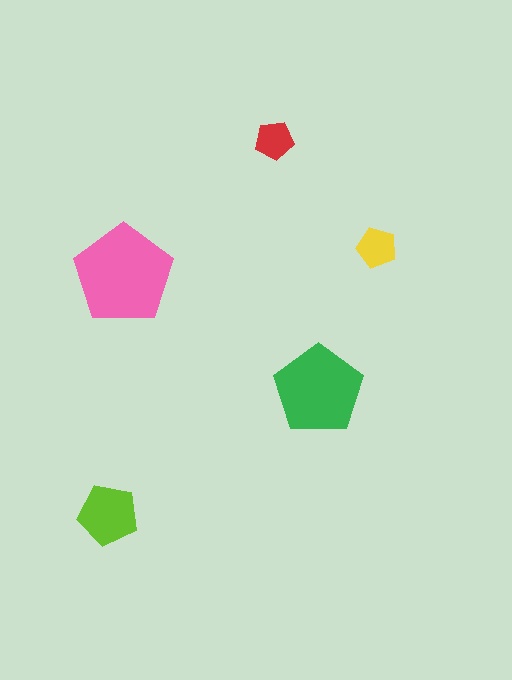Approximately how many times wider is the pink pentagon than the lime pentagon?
About 1.5 times wider.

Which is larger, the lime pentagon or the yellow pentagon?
The lime one.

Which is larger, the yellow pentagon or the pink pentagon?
The pink one.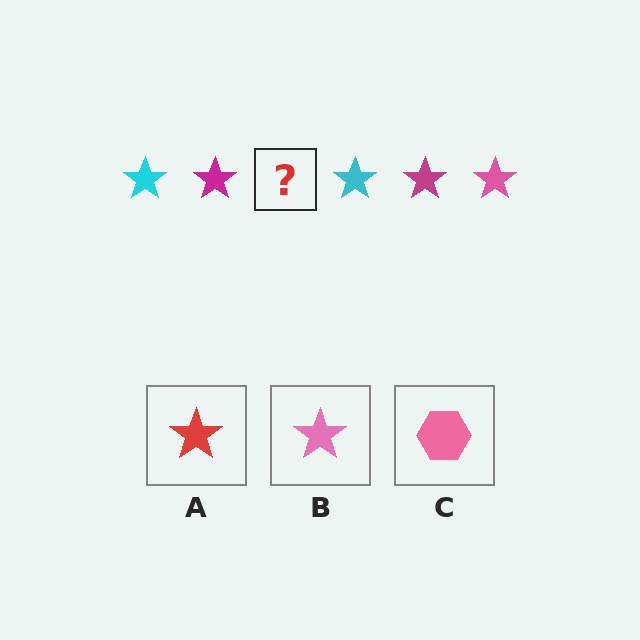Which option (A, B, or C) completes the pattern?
B.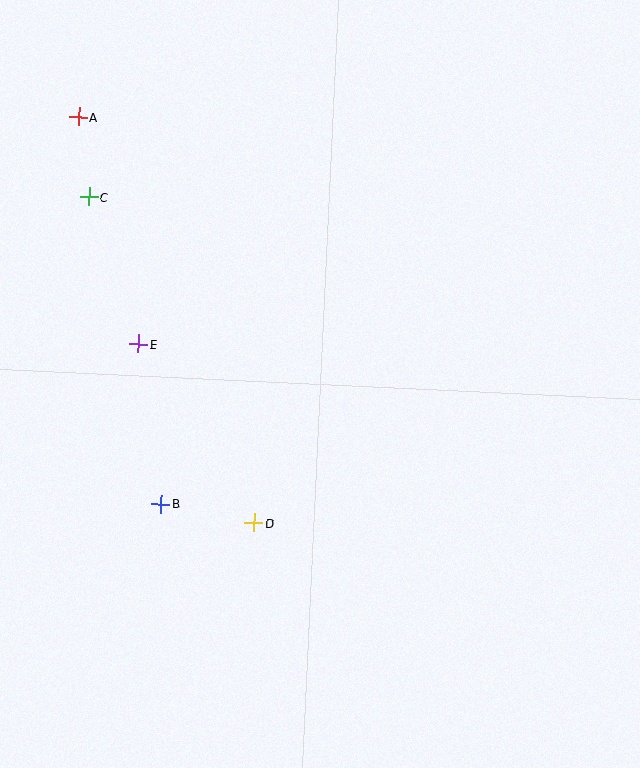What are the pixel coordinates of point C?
Point C is at (89, 197).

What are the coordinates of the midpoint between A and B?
The midpoint between A and B is at (120, 310).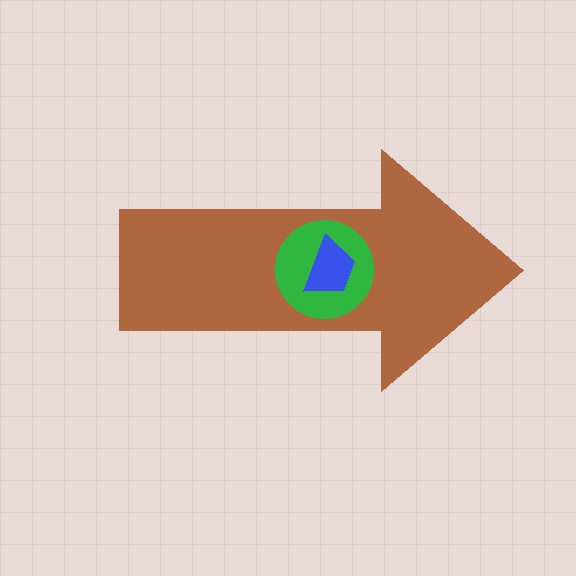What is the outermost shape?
The brown arrow.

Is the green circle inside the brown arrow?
Yes.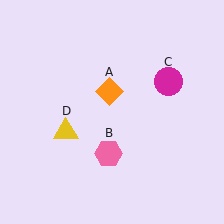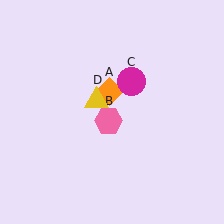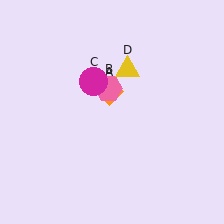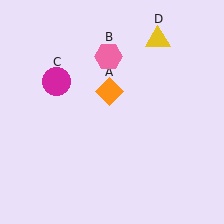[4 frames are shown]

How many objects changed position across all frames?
3 objects changed position: pink hexagon (object B), magenta circle (object C), yellow triangle (object D).